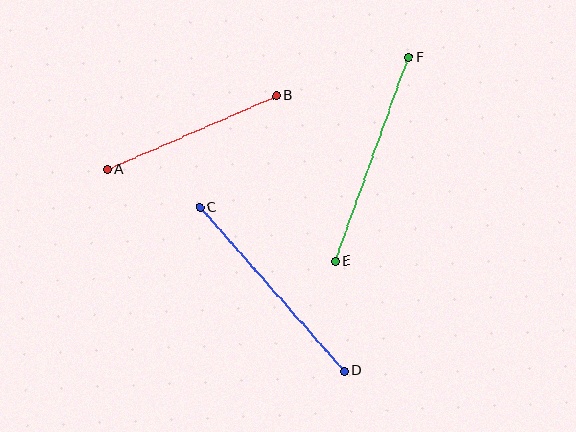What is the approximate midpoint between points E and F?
The midpoint is at approximately (372, 159) pixels.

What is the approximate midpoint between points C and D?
The midpoint is at approximately (272, 289) pixels.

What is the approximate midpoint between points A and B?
The midpoint is at approximately (191, 133) pixels.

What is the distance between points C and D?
The distance is approximately 218 pixels.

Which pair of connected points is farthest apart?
Points C and D are farthest apart.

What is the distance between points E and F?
The distance is approximately 217 pixels.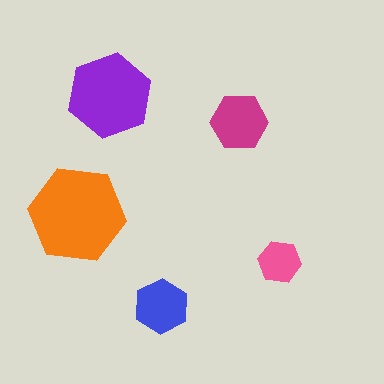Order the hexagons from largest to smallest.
the orange one, the purple one, the magenta one, the blue one, the pink one.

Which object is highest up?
The purple hexagon is topmost.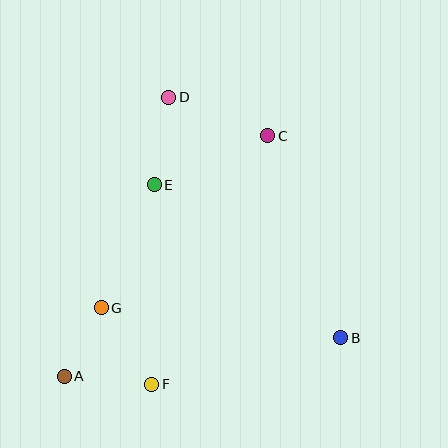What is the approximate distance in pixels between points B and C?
The distance between B and C is approximately 215 pixels.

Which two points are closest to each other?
Points A and G are closest to each other.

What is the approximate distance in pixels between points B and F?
The distance between B and F is approximately 195 pixels.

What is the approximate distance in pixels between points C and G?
The distance between C and G is approximately 239 pixels.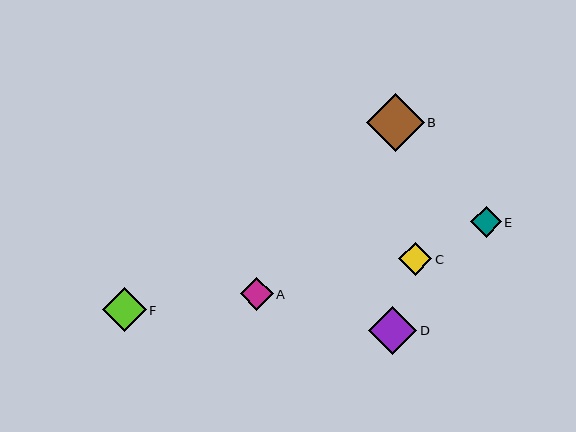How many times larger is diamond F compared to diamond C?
Diamond F is approximately 1.3 times the size of diamond C.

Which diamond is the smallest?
Diamond E is the smallest with a size of approximately 31 pixels.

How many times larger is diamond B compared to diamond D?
Diamond B is approximately 1.2 times the size of diamond D.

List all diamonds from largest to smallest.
From largest to smallest: B, D, F, A, C, E.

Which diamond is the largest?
Diamond B is the largest with a size of approximately 57 pixels.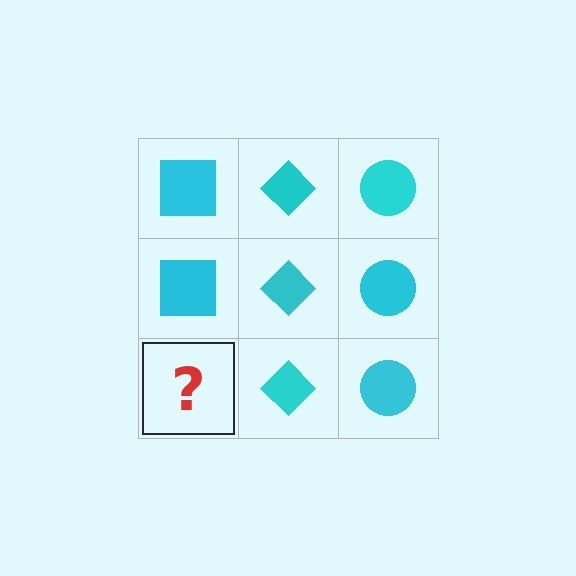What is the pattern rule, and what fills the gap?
The rule is that each column has a consistent shape. The gap should be filled with a cyan square.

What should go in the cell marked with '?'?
The missing cell should contain a cyan square.